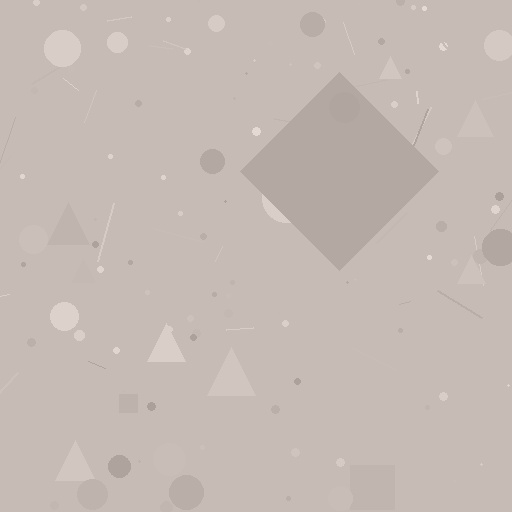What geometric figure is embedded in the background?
A diamond is embedded in the background.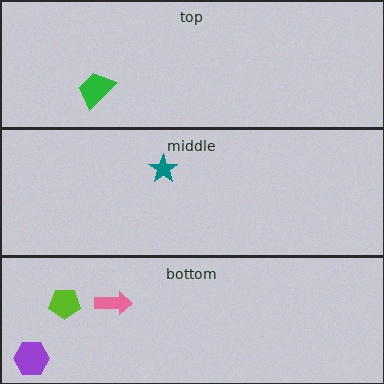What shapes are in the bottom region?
The purple hexagon, the lime pentagon, the pink arrow.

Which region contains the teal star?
The middle region.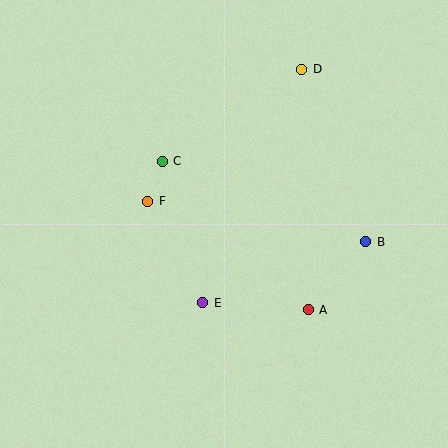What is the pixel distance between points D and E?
The distance between D and E is 254 pixels.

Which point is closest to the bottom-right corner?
Point A is closest to the bottom-right corner.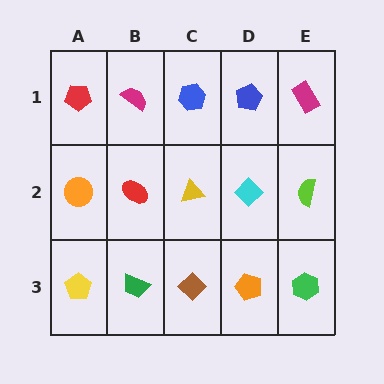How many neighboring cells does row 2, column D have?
4.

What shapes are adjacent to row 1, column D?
A cyan diamond (row 2, column D), a blue hexagon (row 1, column C), a magenta rectangle (row 1, column E).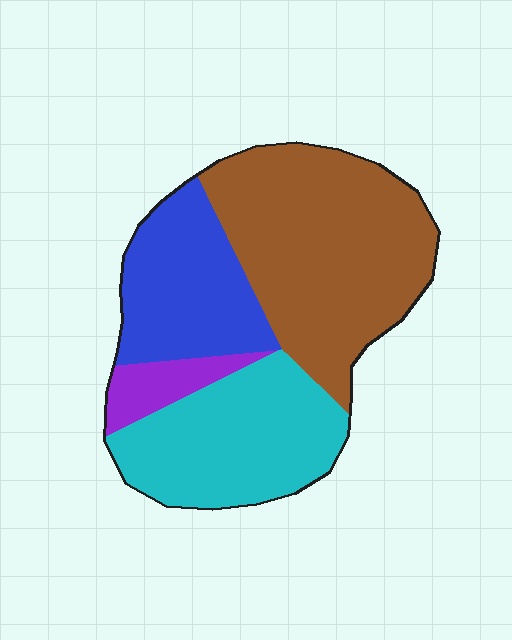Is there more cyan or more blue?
Cyan.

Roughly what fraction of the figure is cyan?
Cyan takes up about one quarter (1/4) of the figure.